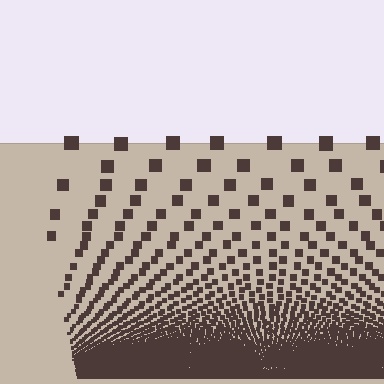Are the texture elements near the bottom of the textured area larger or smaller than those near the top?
Smaller. The gradient is inverted — elements near the bottom are smaller and denser.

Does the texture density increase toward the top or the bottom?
Density increases toward the bottom.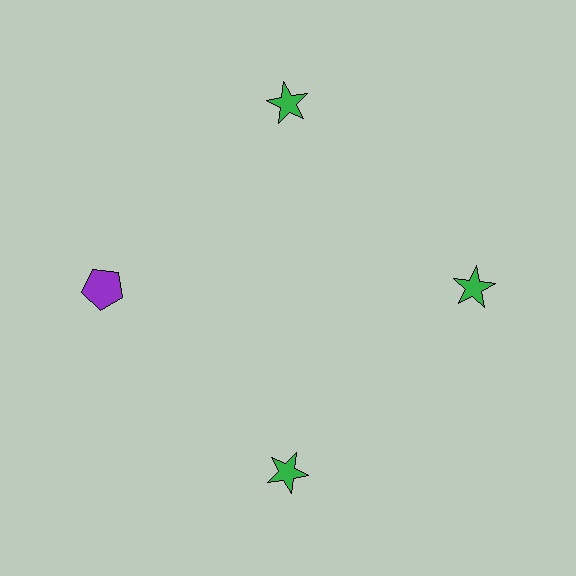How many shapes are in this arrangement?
There are 4 shapes arranged in a ring pattern.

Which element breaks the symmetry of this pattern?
The purple pentagon at roughly the 9 o'clock position breaks the symmetry. All other shapes are green stars.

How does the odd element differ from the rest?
It differs in both color (purple instead of green) and shape (pentagon instead of star).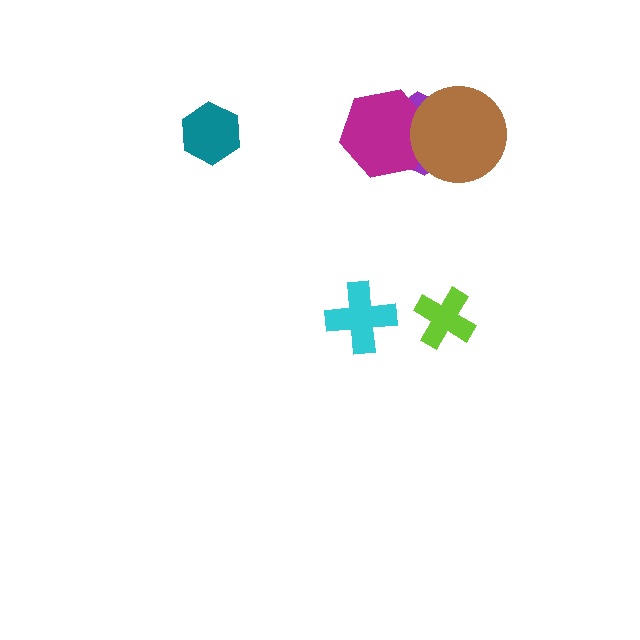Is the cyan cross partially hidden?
No, no other shape covers it.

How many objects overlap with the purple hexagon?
2 objects overlap with the purple hexagon.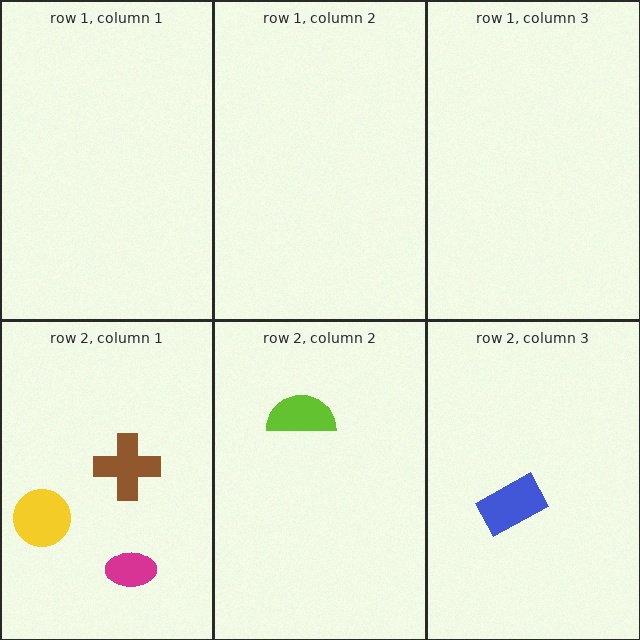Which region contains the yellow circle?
The row 2, column 1 region.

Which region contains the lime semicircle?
The row 2, column 2 region.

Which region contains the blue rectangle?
The row 2, column 3 region.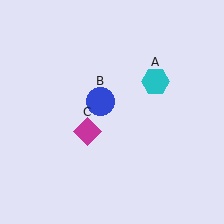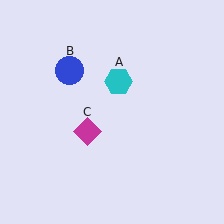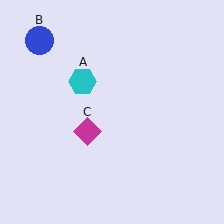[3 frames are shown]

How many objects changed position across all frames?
2 objects changed position: cyan hexagon (object A), blue circle (object B).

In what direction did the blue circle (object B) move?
The blue circle (object B) moved up and to the left.